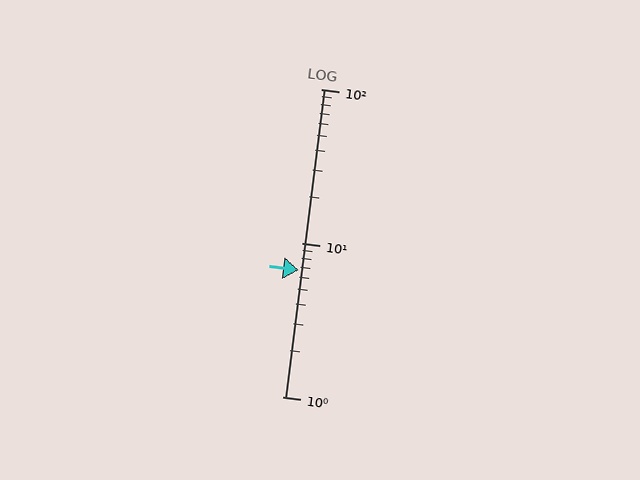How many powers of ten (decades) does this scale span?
The scale spans 2 decades, from 1 to 100.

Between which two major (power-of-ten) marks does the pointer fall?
The pointer is between 1 and 10.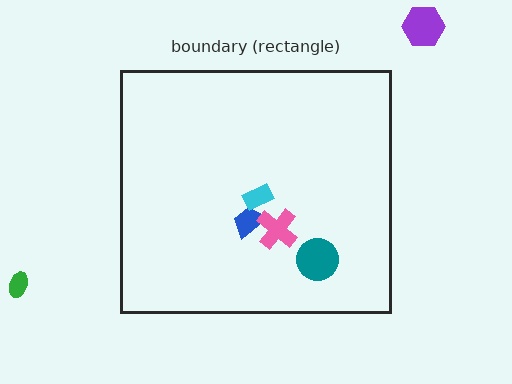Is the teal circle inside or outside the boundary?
Inside.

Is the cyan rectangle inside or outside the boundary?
Inside.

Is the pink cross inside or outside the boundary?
Inside.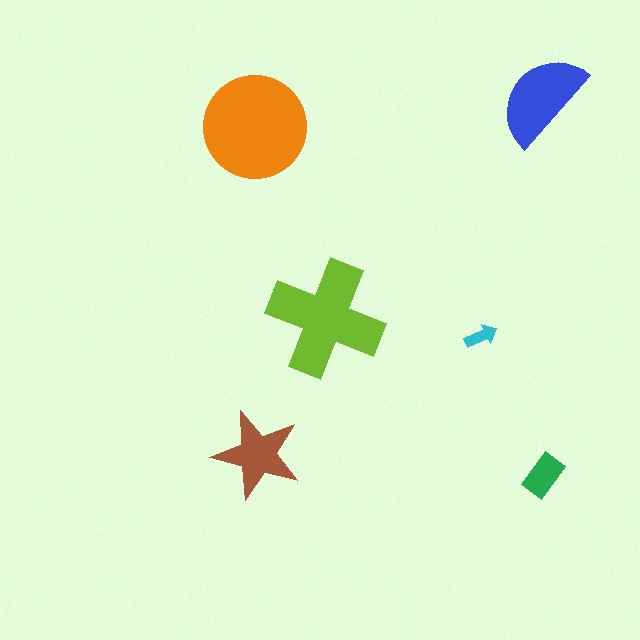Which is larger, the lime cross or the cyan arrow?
The lime cross.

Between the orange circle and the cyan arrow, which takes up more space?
The orange circle.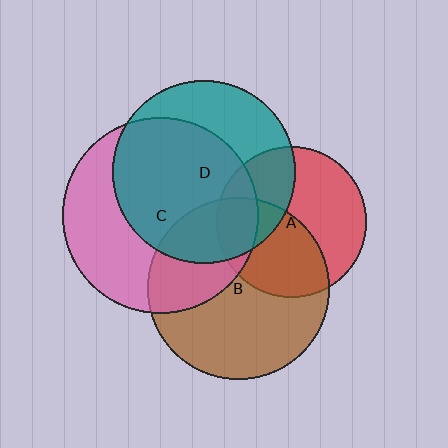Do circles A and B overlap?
Yes.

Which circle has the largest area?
Circle C (pink).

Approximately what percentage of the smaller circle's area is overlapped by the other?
Approximately 45%.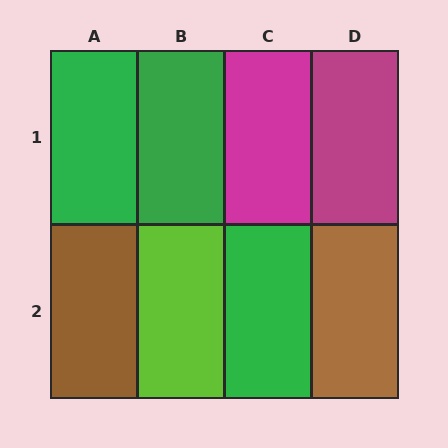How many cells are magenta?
2 cells are magenta.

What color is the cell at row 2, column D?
Brown.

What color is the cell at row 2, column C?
Green.